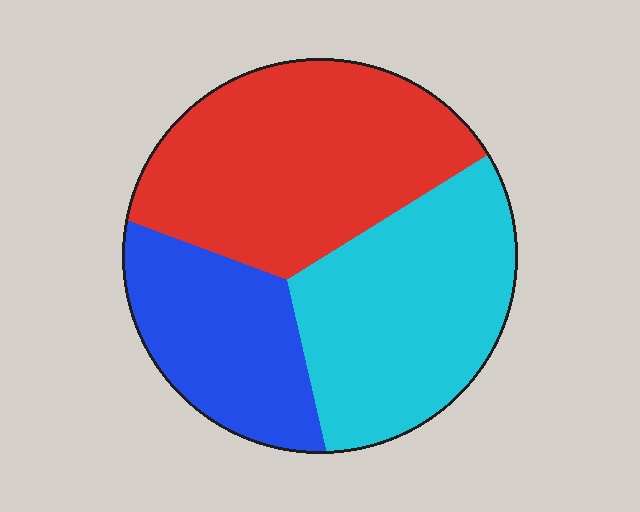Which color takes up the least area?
Blue, at roughly 25%.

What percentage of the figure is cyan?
Cyan takes up about three eighths (3/8) of the figure.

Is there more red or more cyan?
Red.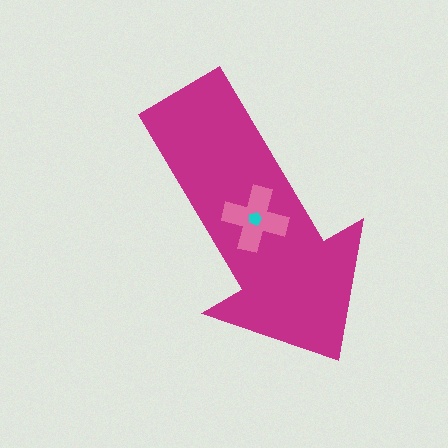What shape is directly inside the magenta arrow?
The pink cross.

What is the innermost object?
The cyan pentagon.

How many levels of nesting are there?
3.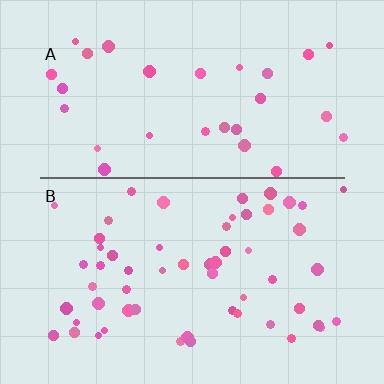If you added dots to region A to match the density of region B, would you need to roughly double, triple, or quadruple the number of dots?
Approximately double.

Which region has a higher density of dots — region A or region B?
B (the bottom).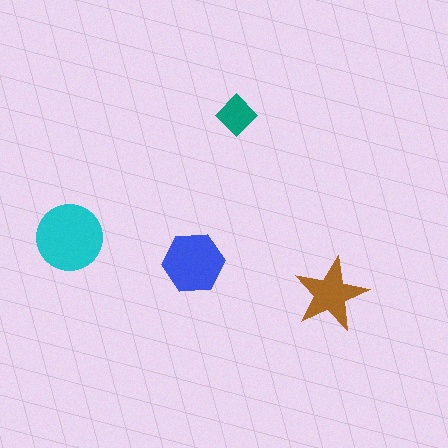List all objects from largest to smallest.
The cyan circle, the blue hexagon, the brown star, the teal diamond.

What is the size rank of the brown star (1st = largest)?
3rd.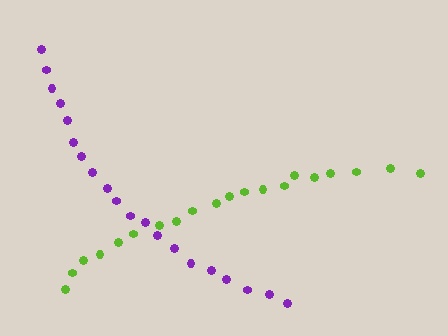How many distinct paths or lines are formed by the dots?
There are 2 distinct paths.